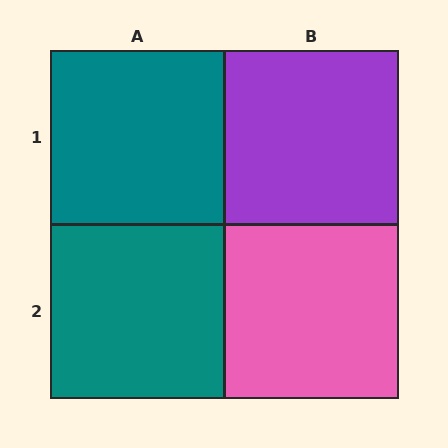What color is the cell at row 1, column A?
Teal.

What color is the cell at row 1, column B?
Purple.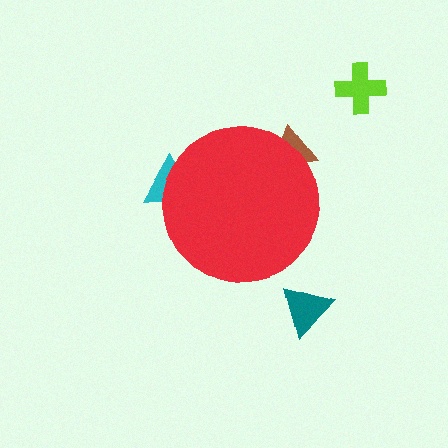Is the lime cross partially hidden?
No, the lime cross is fully visible.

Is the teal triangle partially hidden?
No, the teal triangle is fully visible.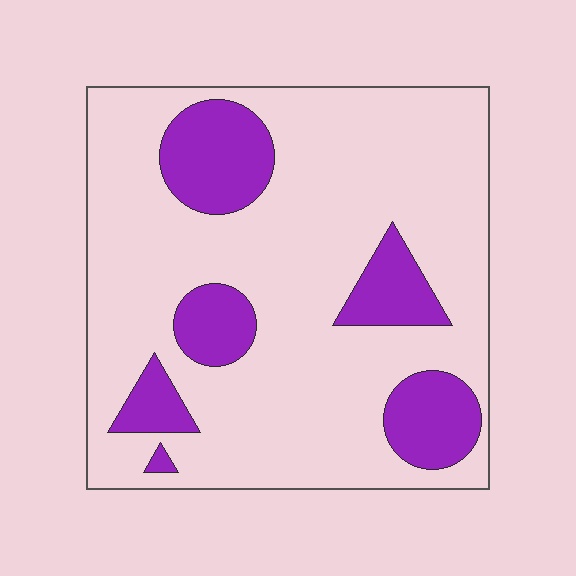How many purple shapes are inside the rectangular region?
6.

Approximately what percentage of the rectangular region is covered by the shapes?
Approximately 20%.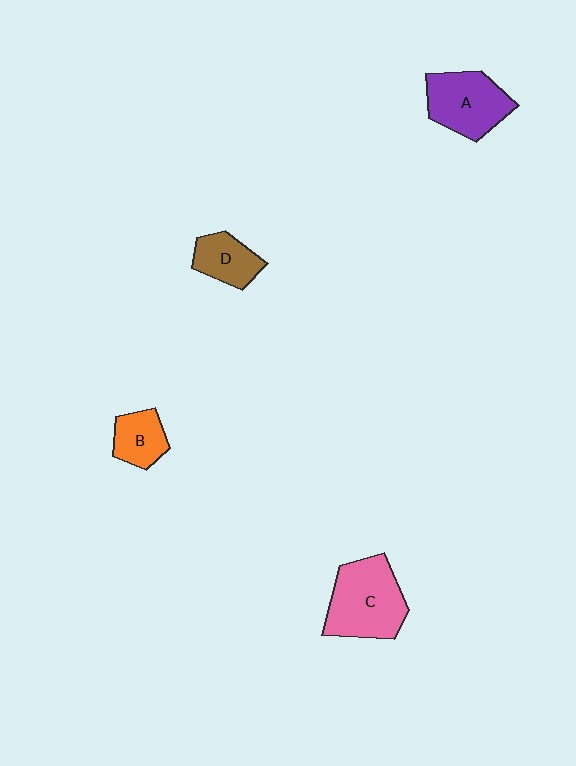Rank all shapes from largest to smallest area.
From largest to smallest: C (pink), A (purple), D (brown), B (orange).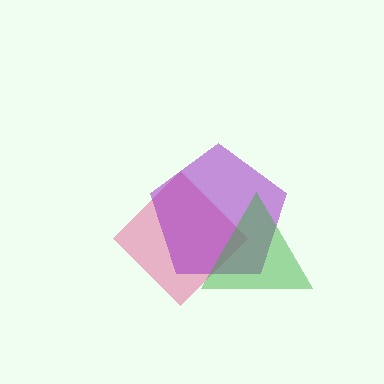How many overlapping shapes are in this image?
There are 3 overlapping shapes in the image.